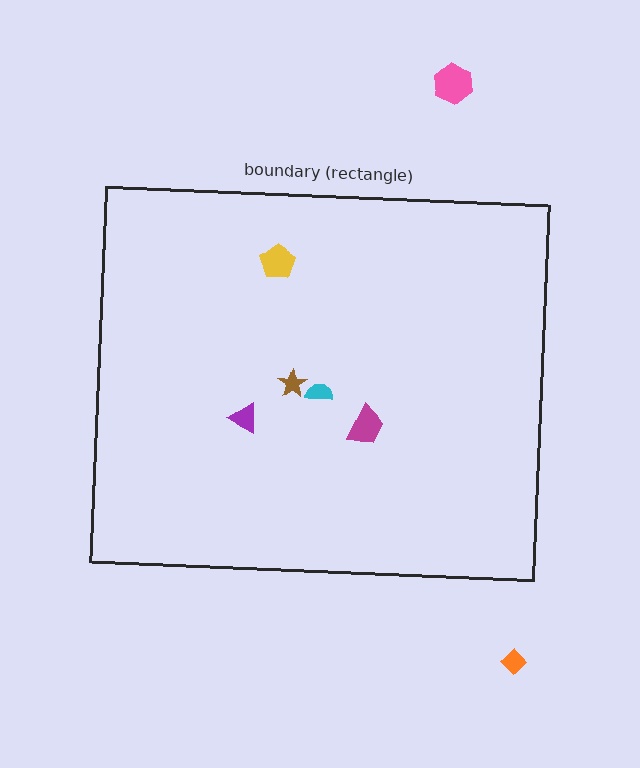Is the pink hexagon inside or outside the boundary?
Outside.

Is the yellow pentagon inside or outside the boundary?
Inside.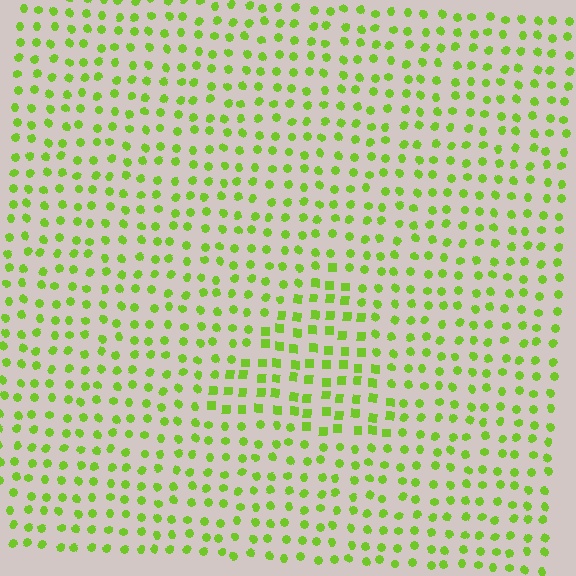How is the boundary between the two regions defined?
The boundary is defined by a change in element shape: squares inside vs. circles outside. All elements share the same color and spacing.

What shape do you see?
I see a triangle.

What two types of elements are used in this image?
The image uses squares inside the triangle region and circles outside it.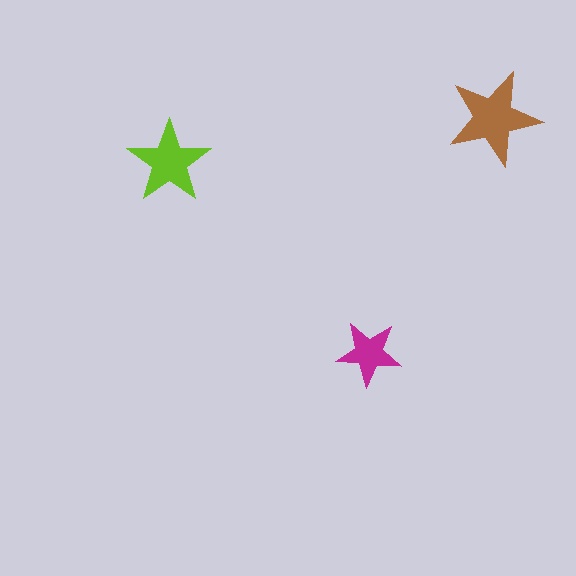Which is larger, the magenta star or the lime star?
The lime one.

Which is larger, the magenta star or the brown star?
The brown one.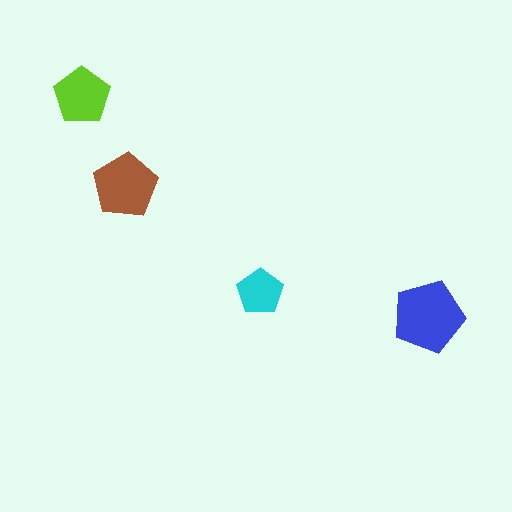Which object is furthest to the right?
The blue pentagon is rightmost.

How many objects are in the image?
There are 4 objects in the image.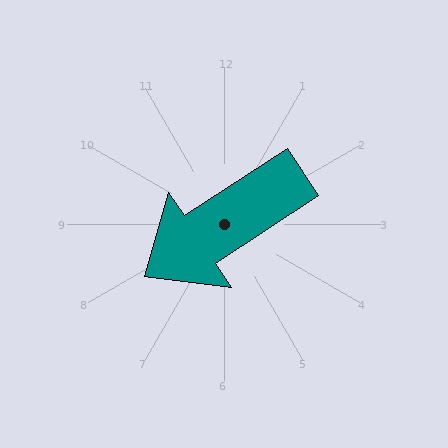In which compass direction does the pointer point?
Southwest.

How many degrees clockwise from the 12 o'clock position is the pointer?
Approximately 237 degrees.